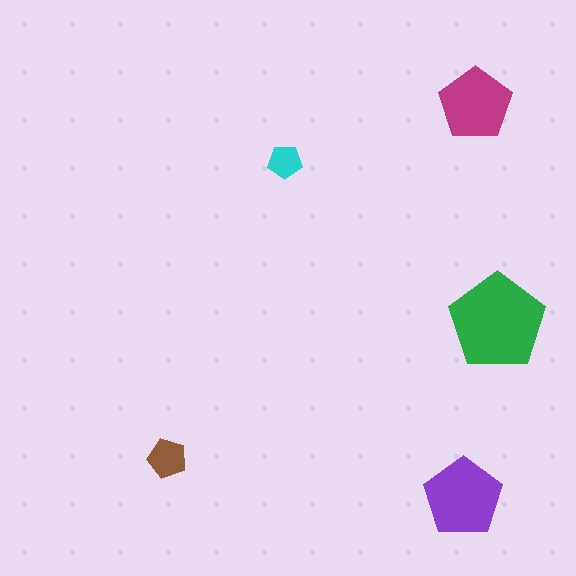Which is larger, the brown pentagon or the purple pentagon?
The purple one.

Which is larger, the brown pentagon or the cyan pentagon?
The brown one.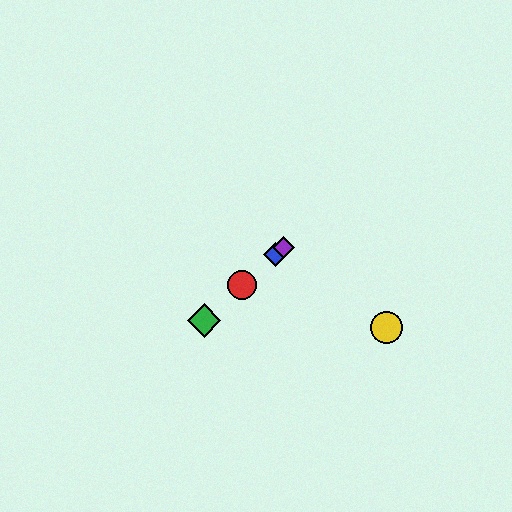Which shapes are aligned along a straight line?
The red circle, the blue diamond, the green diamond, the purple diamond are aligned along a straight line.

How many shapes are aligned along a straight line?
4 shapes (the red circle, the blue diamond, the green diamond, the purple diamond) are aligned along a straight line.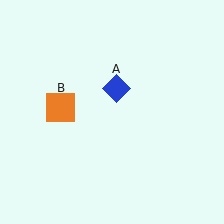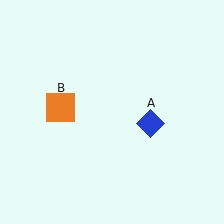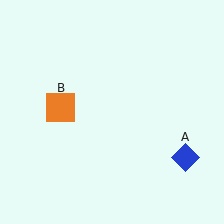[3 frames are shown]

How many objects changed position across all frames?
1 object changed position: blue diamond (object A).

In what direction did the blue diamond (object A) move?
The blue diamond (object A) moved down and to the right.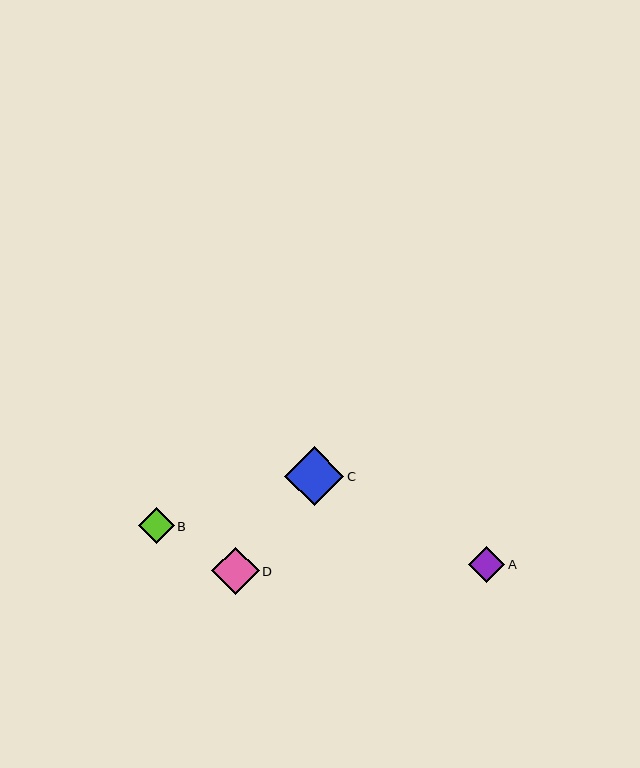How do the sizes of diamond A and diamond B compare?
Diamond A and diamond B are approximately the same size.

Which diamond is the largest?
Diamond C is the largest with a size of approximately 59 pixels.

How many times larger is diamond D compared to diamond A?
Diamond D is approximately 1.3 times the size of diamond A.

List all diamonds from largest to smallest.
From largest to smallest: C, D, A, B.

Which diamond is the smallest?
Diamond B is the smallest with a size of approximately 36 pixels.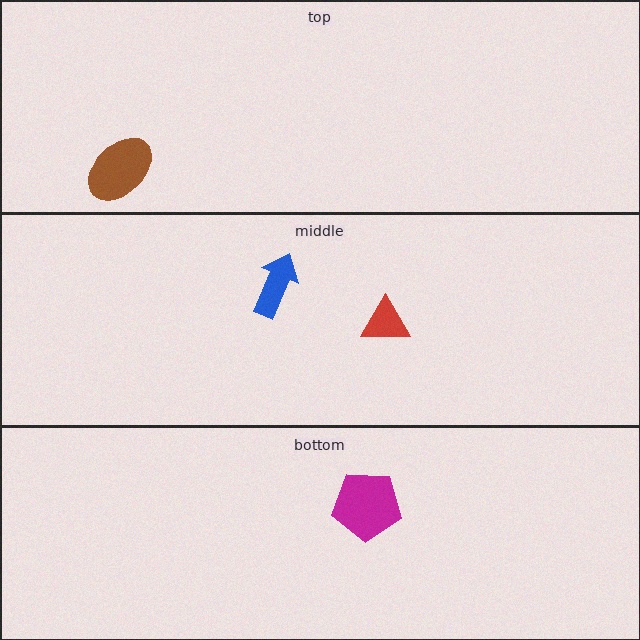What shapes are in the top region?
The brown ellipse.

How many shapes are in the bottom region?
1.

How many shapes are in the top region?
1.